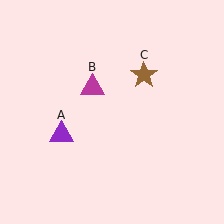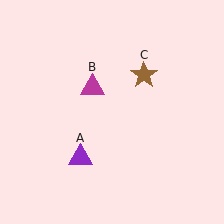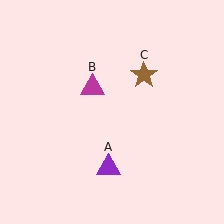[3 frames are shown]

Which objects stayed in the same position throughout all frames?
Magenta triangle (object B) and brown star (object C) remained stationary.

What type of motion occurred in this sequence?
The purple triangle (object A) rotated counterclockwise around the center of the scene.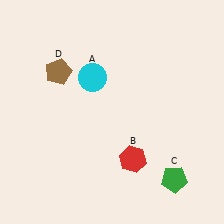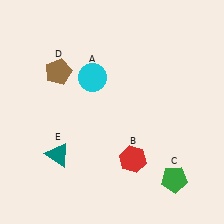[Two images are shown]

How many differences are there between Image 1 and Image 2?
There is 1 difference between the two images.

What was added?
A teal triangle (E) was added in Image 2.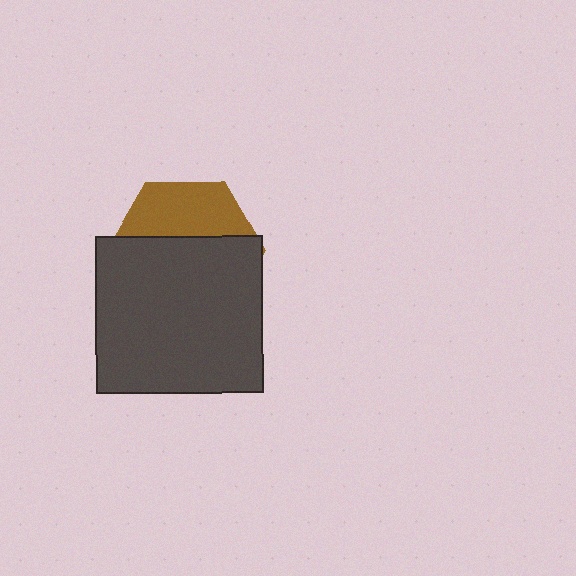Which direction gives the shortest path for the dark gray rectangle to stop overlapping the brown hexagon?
Moving down gives the shortest separation.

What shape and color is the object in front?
The object in front is a dark gray rectangle.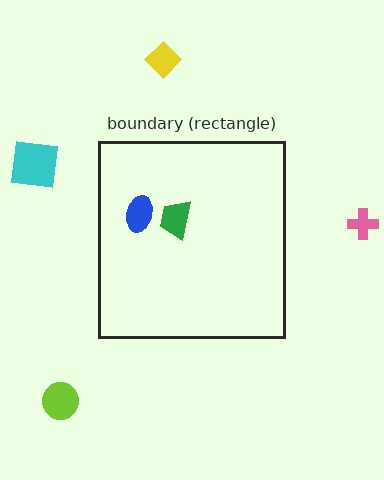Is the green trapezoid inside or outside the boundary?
Inside.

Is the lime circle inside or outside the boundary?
Outside.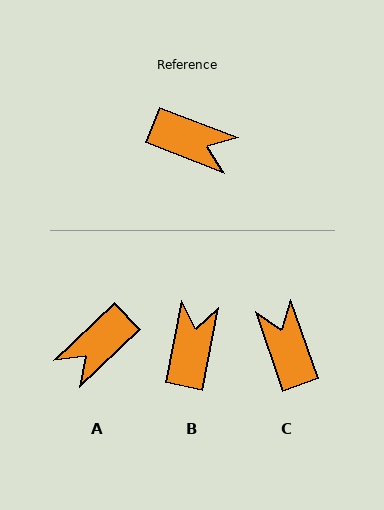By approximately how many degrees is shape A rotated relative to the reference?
Approximately 115 degrees clockwise.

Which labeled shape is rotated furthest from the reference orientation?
C, about 131 degrees away.